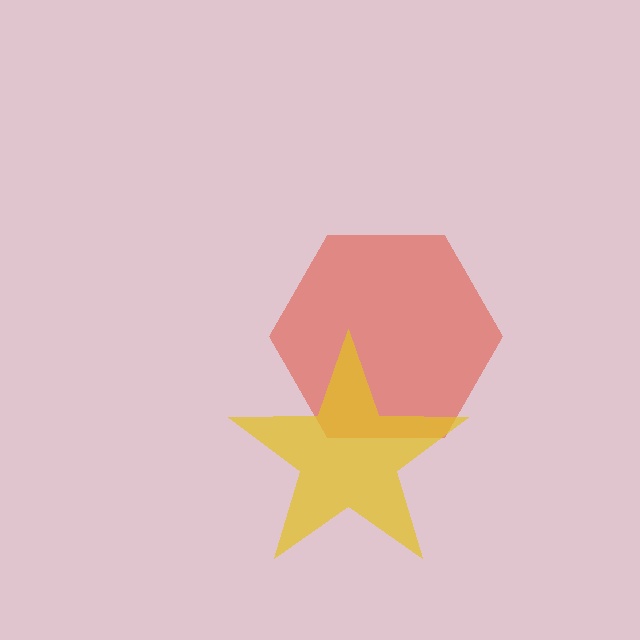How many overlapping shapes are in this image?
There are 2 overlapping shapes in the image.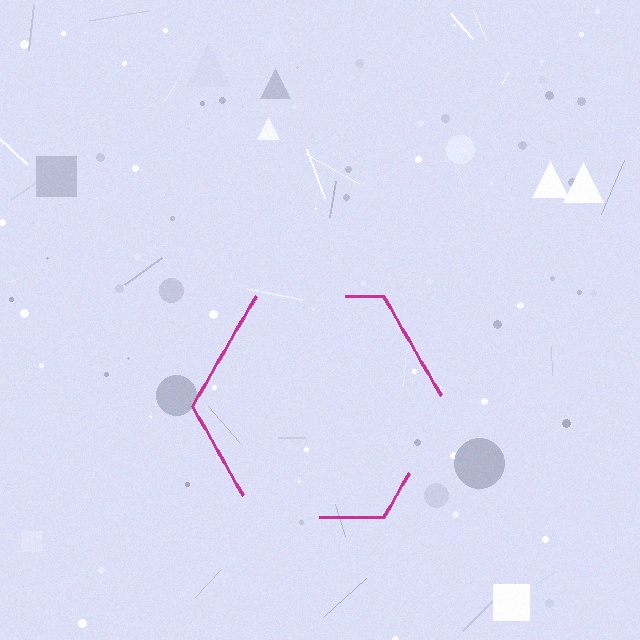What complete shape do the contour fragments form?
The contour fragments form a hexagon.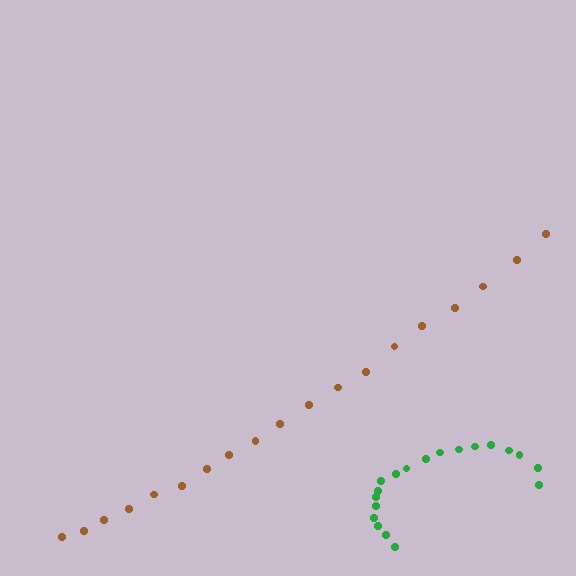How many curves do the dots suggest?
There are 2 distinct paths.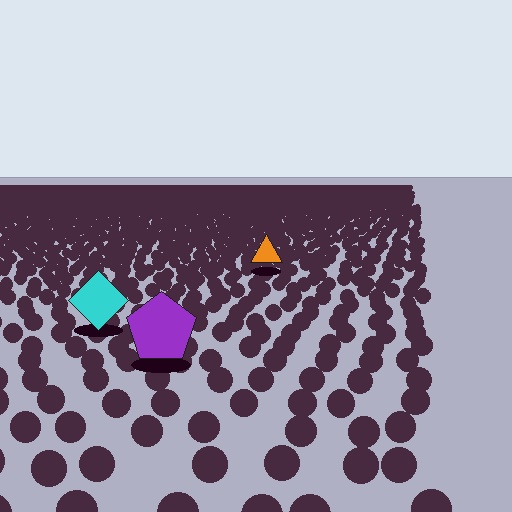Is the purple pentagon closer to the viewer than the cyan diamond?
Yes. The purple pentagon is closer — you can tell from the texture gradient: the ground texture is coarser near it.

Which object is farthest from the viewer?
The orange triangle is farthest from the viewer. It appears smaller and the ground texture around it is denser.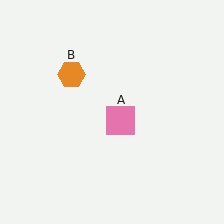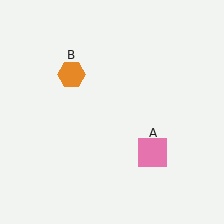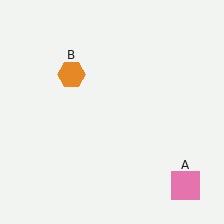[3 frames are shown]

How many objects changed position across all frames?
1 object changed position: pink square (object A).